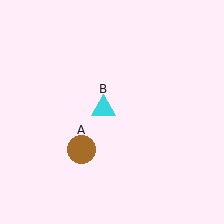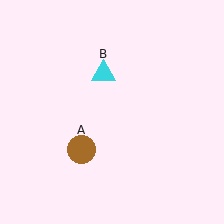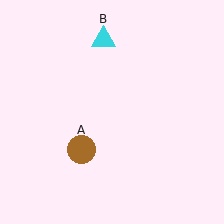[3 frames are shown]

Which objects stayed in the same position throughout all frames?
Brown circle (object A) remained stationary.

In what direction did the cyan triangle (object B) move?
The cyan triangle (object B) moved up.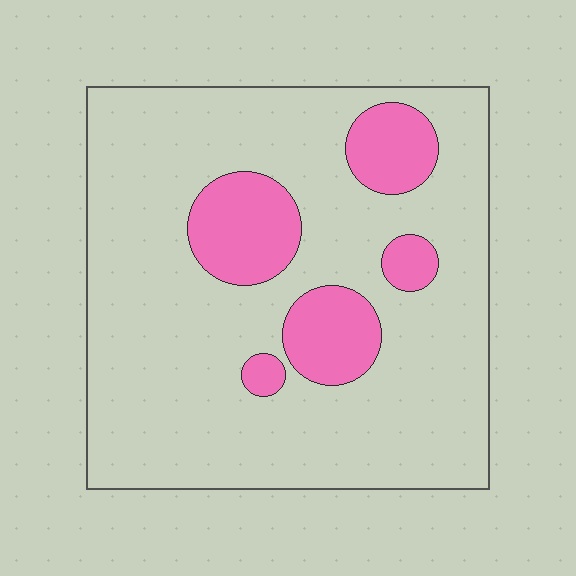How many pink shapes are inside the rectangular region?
5.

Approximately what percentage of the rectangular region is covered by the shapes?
Approximately 20%.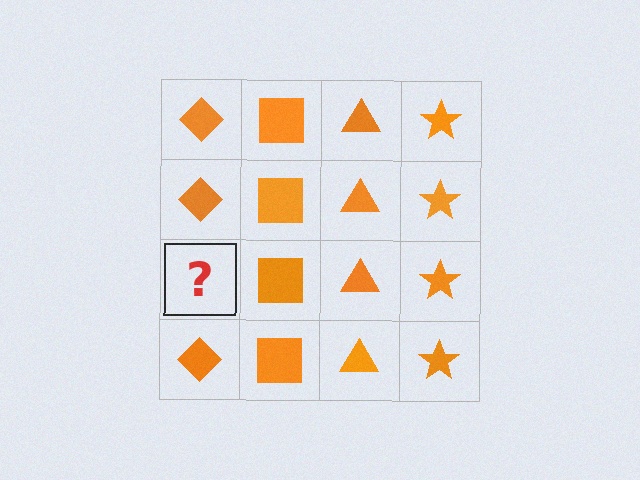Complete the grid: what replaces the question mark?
The question mark should be replaced with an orange diamond.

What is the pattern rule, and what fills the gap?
The rule is that each column has a consistent shape. The gap should be filled with an orange diamond.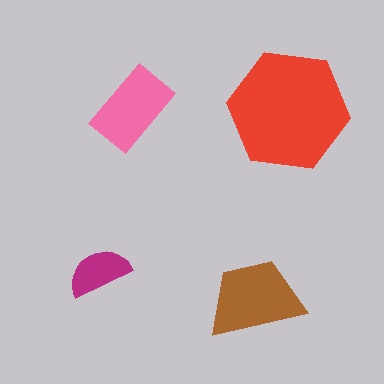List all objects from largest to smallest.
The red hexagon, the brown trapezoid, the pink rectangle, the magenta semicircle.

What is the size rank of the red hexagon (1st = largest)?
1st.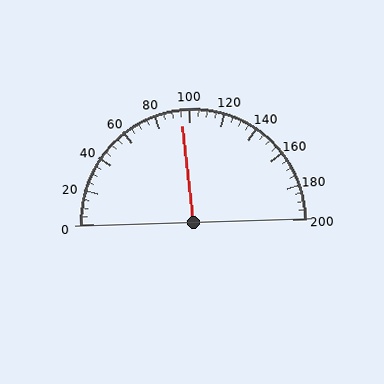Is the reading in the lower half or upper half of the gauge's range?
The reading is in the lower half of the range (0 to 200).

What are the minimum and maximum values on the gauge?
The gauge ranges from 0 to 200.